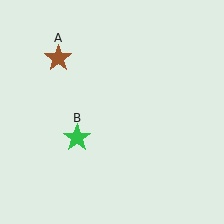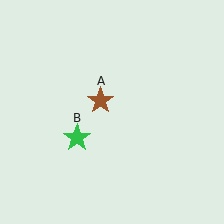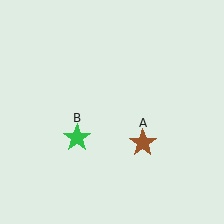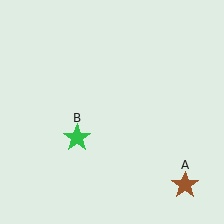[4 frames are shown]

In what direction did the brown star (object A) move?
The brown star (object A) moved down and to the right.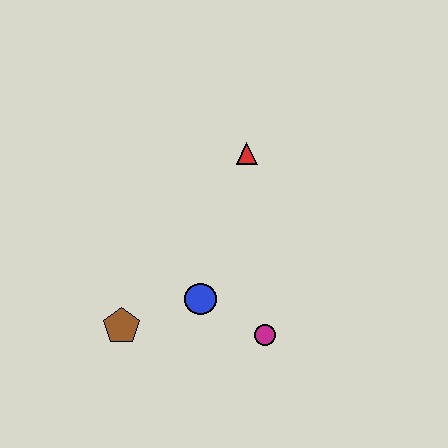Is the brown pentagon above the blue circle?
No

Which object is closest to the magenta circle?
The blue circle is closest to the magenta circle.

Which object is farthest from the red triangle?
The brown pentagon is farthest from the red triangle.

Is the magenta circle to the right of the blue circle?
Yes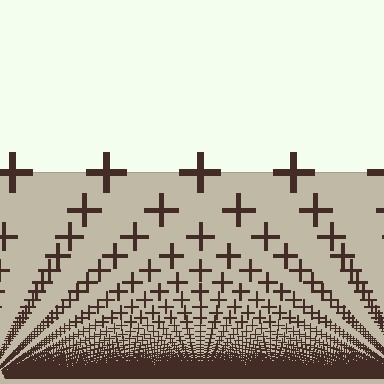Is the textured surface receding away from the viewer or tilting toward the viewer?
The surface appears to tilt toward the viewer. Texture elements get larger and sparser toward the top.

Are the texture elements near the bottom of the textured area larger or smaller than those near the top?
Smaller. The gradient is inverted — elements near the bottom are smaller and denser.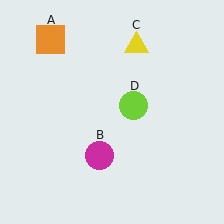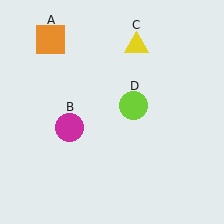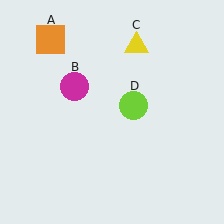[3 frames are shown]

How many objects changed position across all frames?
1 object changed position: magenta circle (object B).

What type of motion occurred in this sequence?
The magenta circle (object B) rotated clockwise around the center of the scene.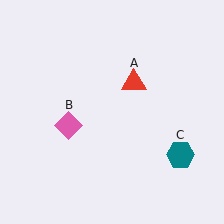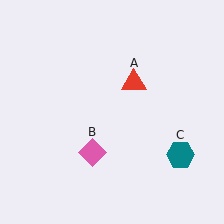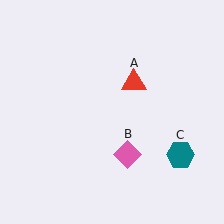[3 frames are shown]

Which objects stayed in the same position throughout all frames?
Red triangle (object A) and teal hexagon (object C) remained stationary.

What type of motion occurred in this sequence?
The pink diamond (object B) rotated counterclockwise around the center of the scene.